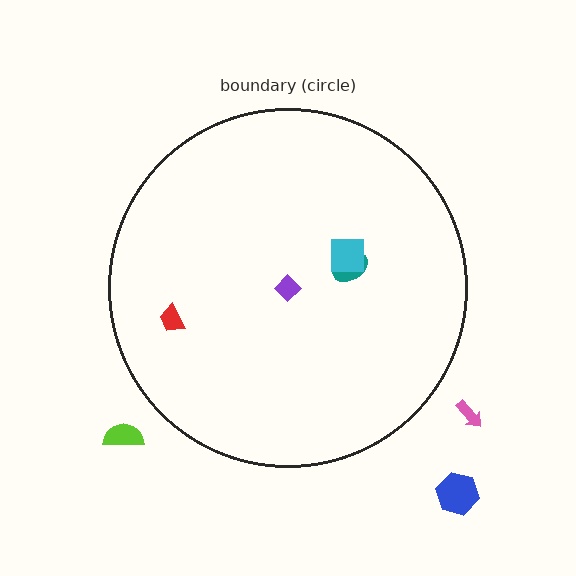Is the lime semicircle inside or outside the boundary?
Outside.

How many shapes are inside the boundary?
4 inside, 3 outside.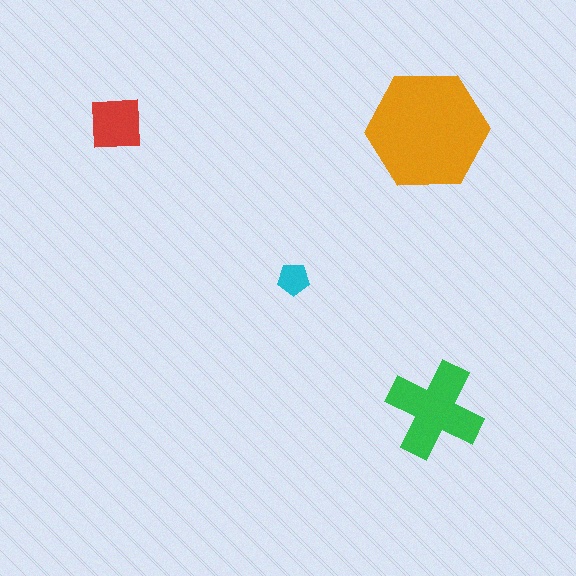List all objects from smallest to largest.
The cyan pentagon, the red square, the green cross, the orange hexagon.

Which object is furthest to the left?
The red square is leftmost.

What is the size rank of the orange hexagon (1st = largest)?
1st.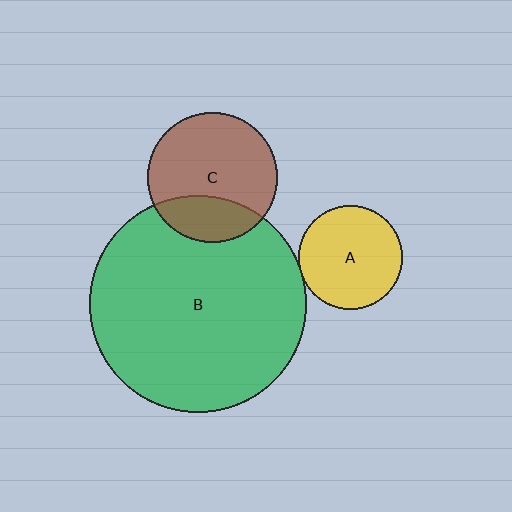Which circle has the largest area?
Circle B (green).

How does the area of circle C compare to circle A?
Approximately 1.6 times.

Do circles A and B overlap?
Yes.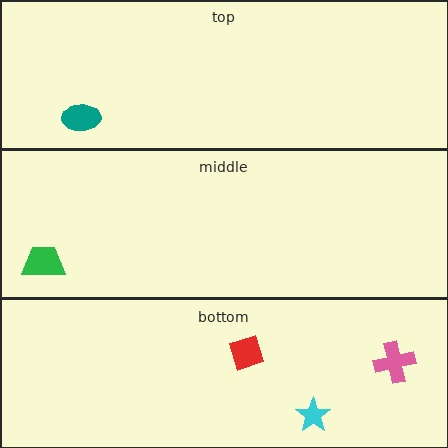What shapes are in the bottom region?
The red diamond, the pink cross, the cyan star.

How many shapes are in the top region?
1.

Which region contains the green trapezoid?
The middle region.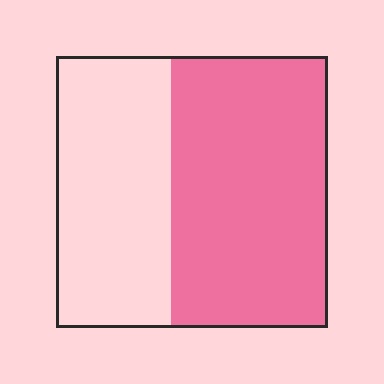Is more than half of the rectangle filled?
Yes.